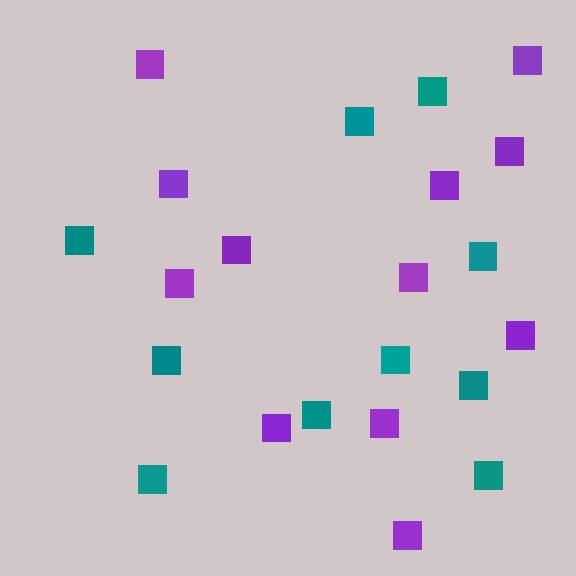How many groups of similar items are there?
There are 2 groups: one group of purple squares (12) and one group of teal squares (10).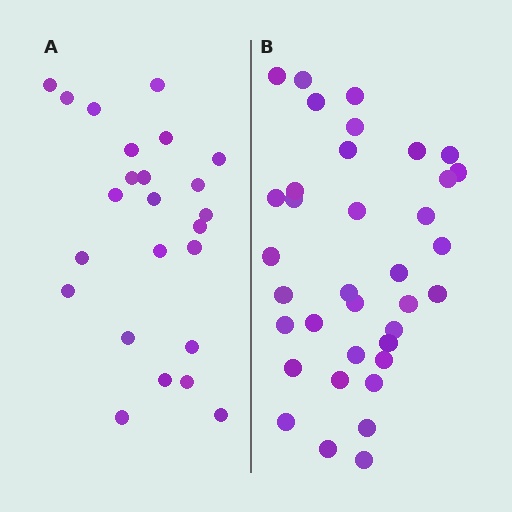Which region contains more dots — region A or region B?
Region B (the right region) has more dots.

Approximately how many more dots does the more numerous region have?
Region B has roughly 12 or so more dots than region A.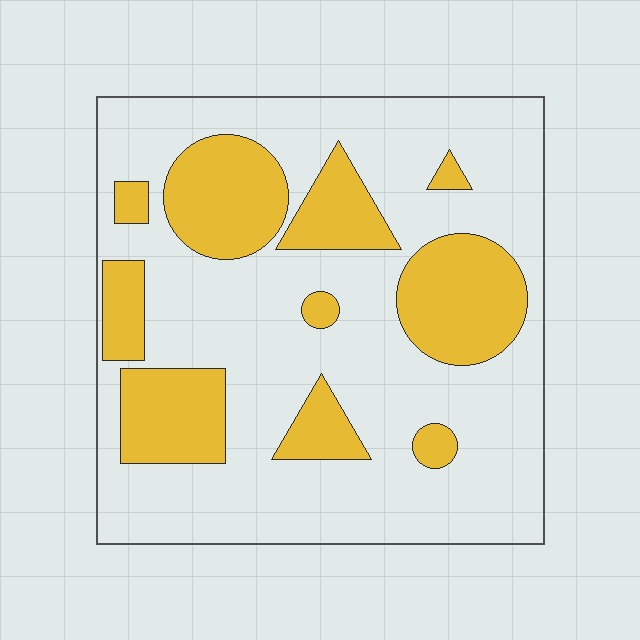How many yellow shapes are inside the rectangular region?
10.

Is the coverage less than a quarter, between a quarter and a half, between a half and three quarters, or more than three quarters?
Between a quarter and a half.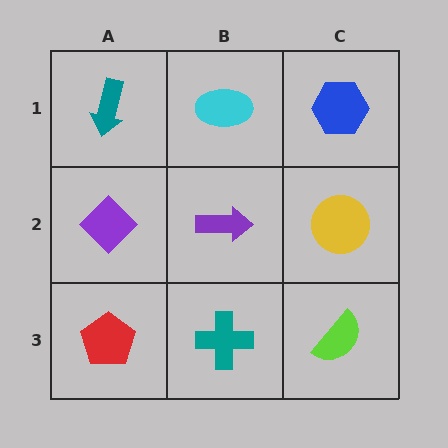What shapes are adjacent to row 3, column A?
A purple diamond (row 2, column A), a teal cross (row 3, column B).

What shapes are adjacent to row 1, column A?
A purple diamond (row 2, column A), a cyan ellipse (row 1, column B).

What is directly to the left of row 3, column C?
A teal cross.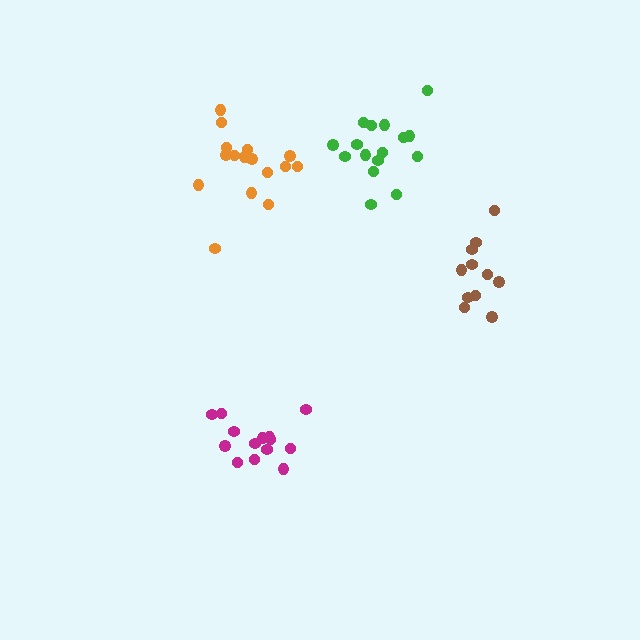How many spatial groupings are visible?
There are 4 spatial groupings.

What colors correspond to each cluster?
The clusters are colored: orange, brown, green, magenta.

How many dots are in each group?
Group 1: 16 dots, Group 2: 11 dots, Group 3: 16 dots, Group 4: 15 dots (58 total).